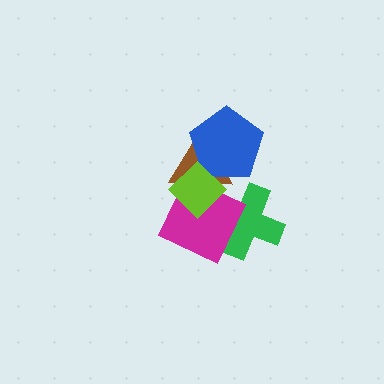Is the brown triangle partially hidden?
Yes, it is partially covered by another shape.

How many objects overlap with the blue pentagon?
2 objects overlap with the blue pentagon.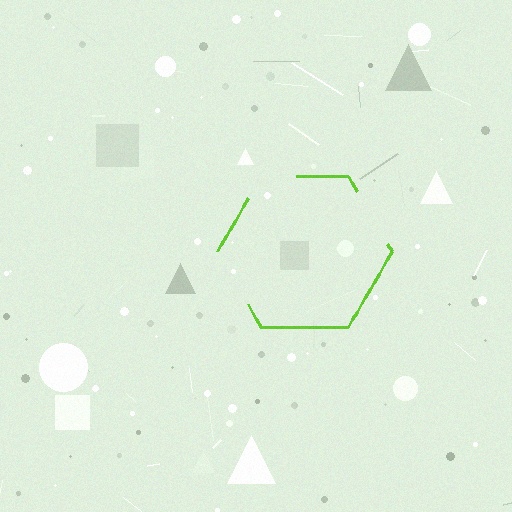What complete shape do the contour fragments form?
The contour fragments form a hexagon.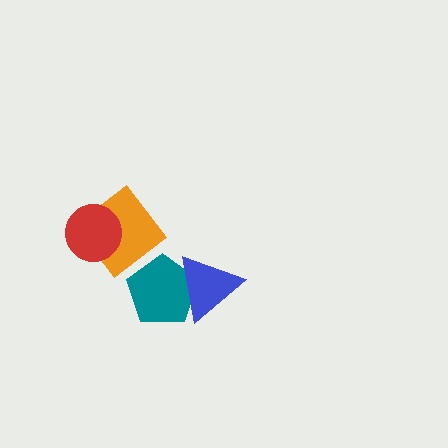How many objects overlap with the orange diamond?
2 objects overlap with the orange diamond.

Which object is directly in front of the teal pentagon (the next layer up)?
The blue triangle is directly in front of the teal pentagon.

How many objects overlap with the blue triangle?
1 object overlaps with the blue triangle.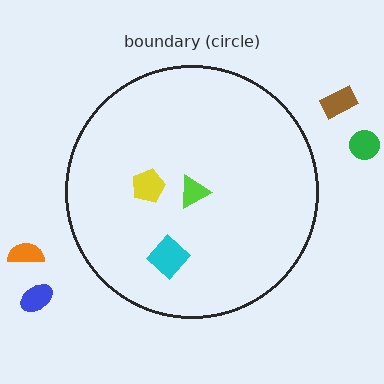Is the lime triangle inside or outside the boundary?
Inside.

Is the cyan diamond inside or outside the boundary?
Inside.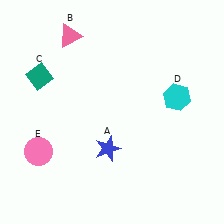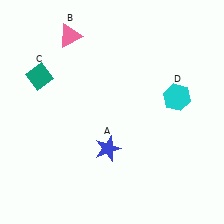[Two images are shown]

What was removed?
The pink circle (E) was removed in Image 2.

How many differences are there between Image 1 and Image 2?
There is 1 difference between the two images.